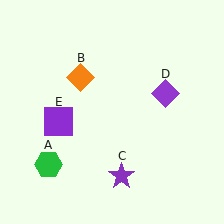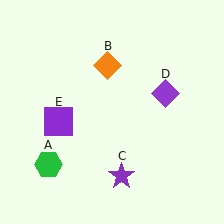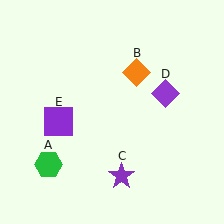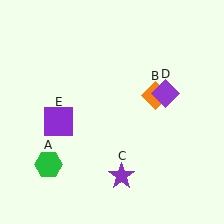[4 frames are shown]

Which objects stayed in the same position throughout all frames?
Green hexagon (object A) and purple star (object C) and purple diamond (object D) and purple square (object E) remained stationary.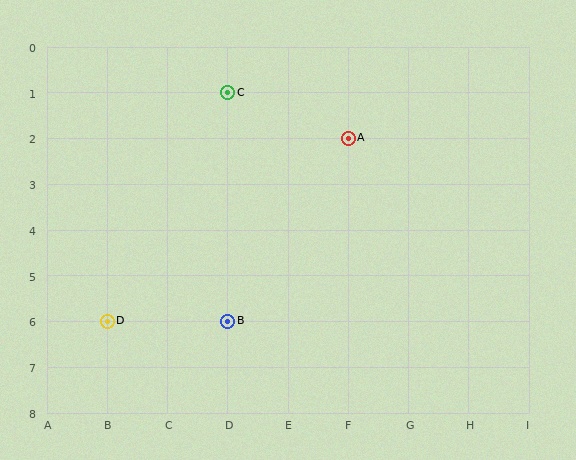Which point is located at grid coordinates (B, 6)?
Point D is at (B, 6).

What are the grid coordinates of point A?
Point A is at grid coordinates (F, 2).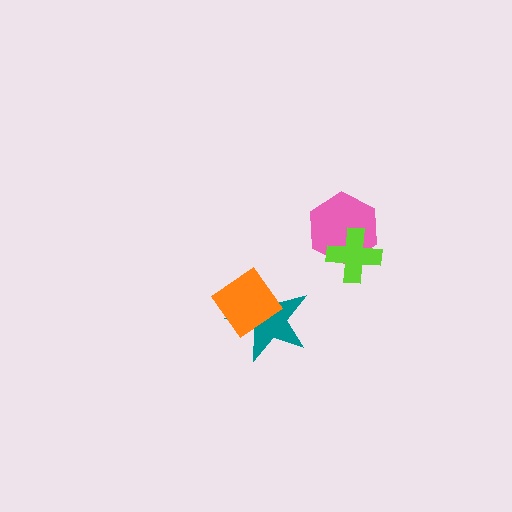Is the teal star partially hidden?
Yes, it is partially covered by another shape.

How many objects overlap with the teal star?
1 object overlaps with the teal star.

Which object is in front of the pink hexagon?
The lime cross is in front of the pink hexagon.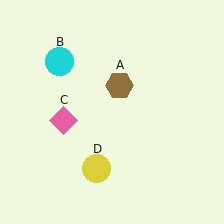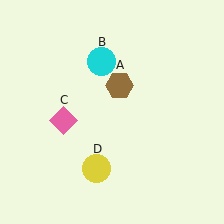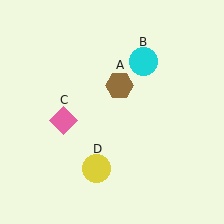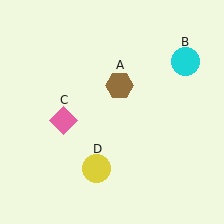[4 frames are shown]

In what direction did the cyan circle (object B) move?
The cyan circle (object B) moved right.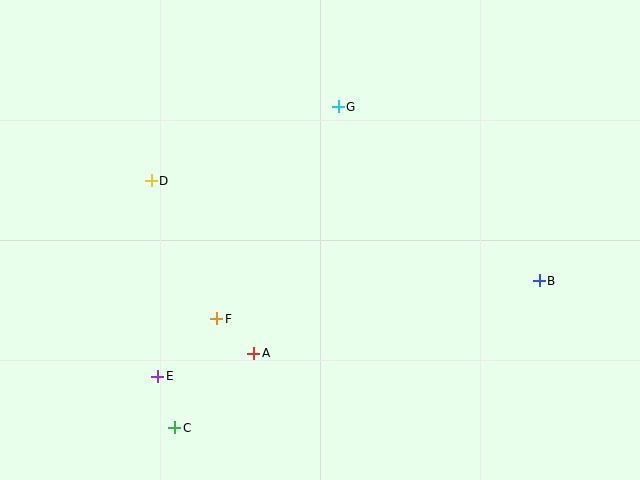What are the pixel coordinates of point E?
Point E is at (158, 376).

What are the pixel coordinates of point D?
Point D is at (151, 181).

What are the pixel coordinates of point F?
Point F is at (217, 319).